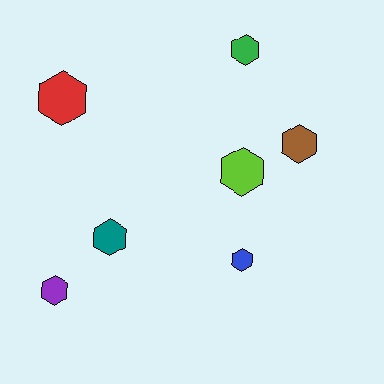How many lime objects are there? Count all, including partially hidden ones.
There is 1 lime object.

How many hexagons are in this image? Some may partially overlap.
There are 7 hexagons.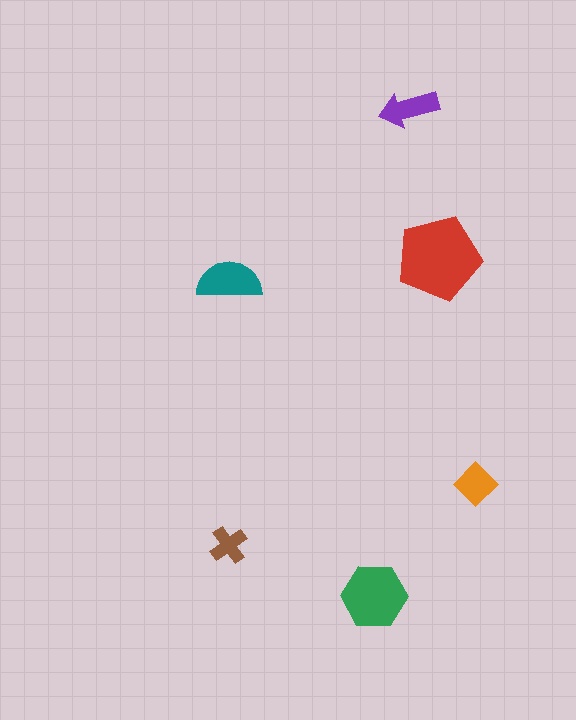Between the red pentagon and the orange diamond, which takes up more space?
The red pentagon.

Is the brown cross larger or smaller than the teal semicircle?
Smaller.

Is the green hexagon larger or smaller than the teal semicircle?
Larger.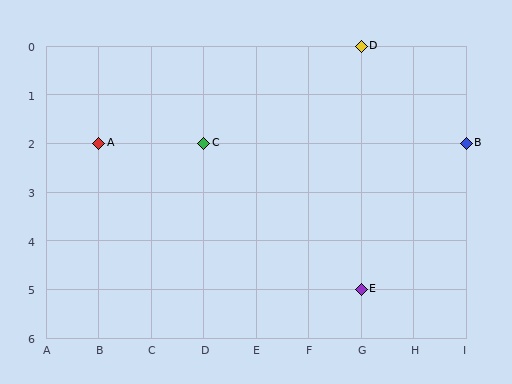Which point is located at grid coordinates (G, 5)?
Point E is at (G, 5).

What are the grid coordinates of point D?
Point D is at grid coordinates (G, 0).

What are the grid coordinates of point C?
Point C is at grid coordinates (D, 2).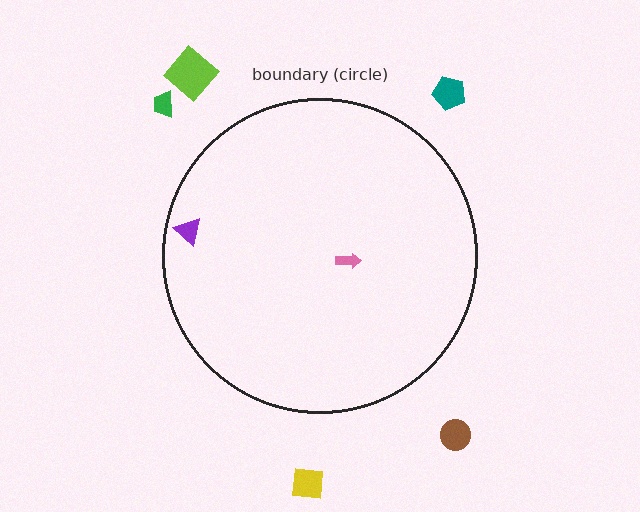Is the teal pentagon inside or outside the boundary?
Outside.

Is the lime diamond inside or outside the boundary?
Outside.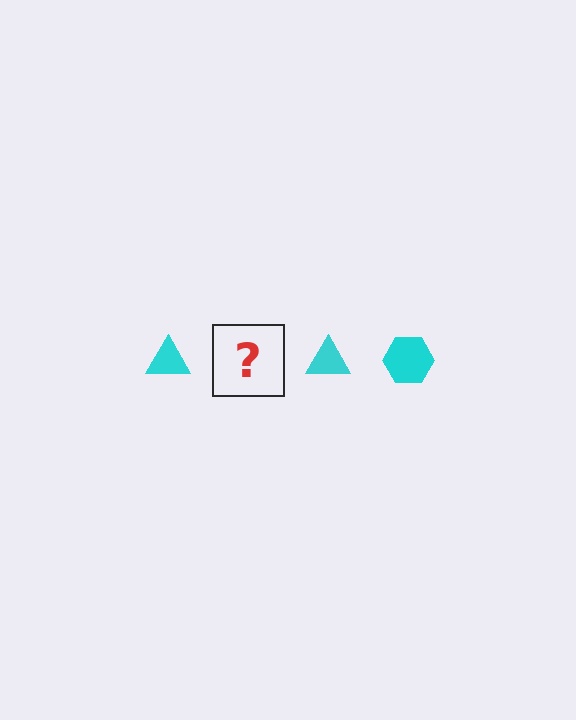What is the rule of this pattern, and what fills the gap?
The rule is that the pattern cycles through triangle, hexagon shapes in cyan. The gap should be filled with a cyan hexagon.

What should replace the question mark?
The question mark should be replaced with a cyan hexagon.